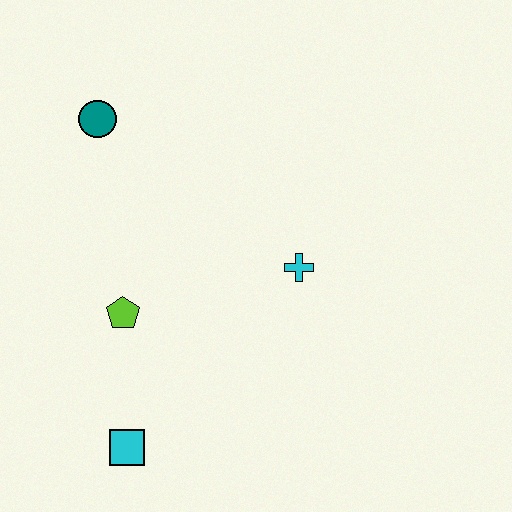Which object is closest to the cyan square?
The lime pentagon is closest to the cyan square.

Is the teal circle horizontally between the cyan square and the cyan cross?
No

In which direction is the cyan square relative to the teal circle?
The cyan square is below the teal circle.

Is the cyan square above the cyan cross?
No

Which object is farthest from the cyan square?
The teal circle is farthest from the cyan square.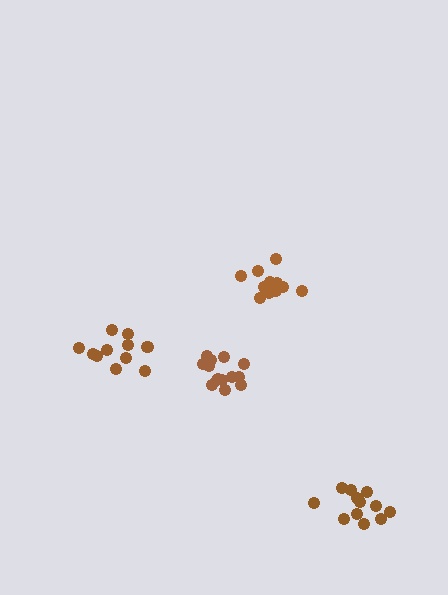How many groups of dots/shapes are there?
There are 4 groups.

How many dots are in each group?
Group 1: 14 dots, Group 2: 13 dots, Group 3: 11 dots, Group 4: 12 dots (50 total).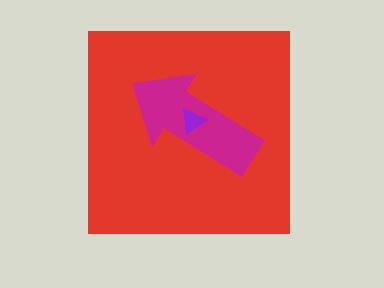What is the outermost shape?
The red square.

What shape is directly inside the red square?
The magenta arrow.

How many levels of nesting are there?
3.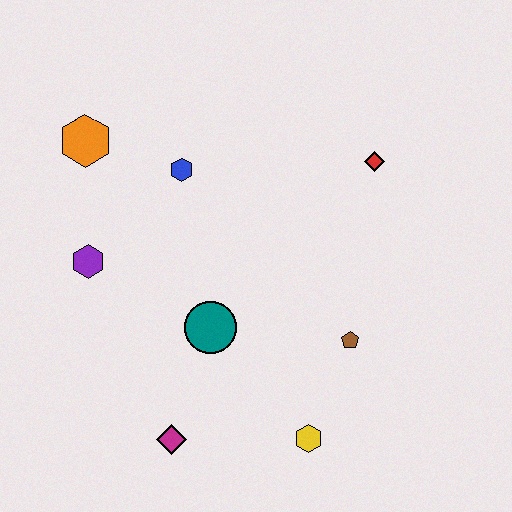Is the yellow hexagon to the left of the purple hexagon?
No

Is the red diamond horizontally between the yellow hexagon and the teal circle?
No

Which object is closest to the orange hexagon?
The blue hexagon is closest to the orange hexagon.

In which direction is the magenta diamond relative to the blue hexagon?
The magenta diamond is below the blue hexagon.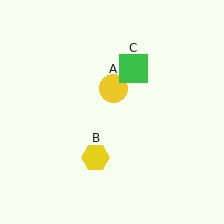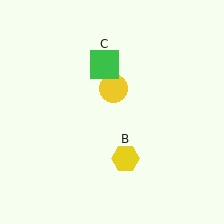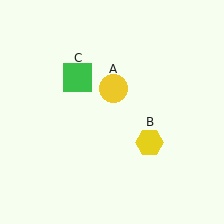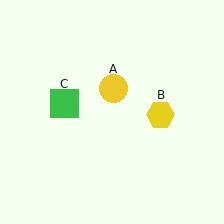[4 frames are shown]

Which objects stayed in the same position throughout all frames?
Yellow circle (object A) remained stationary.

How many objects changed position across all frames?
2 objects changed position: yellow hexagon (object B), green square (object C).